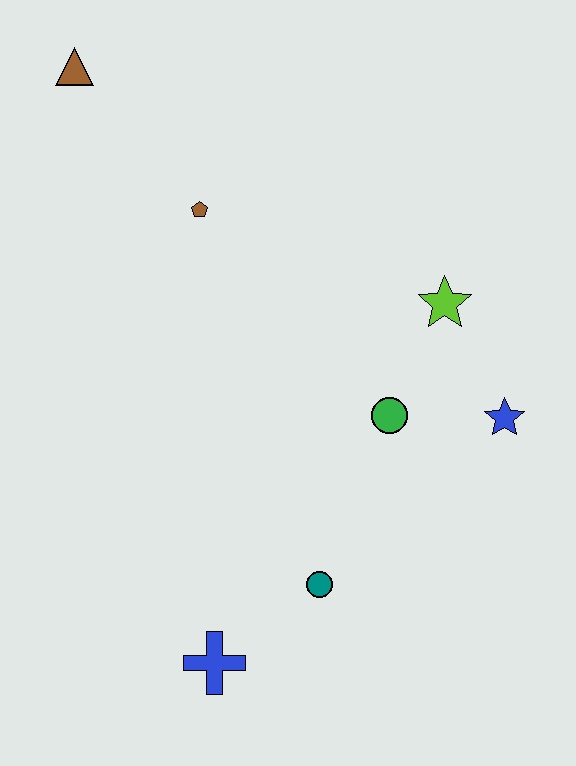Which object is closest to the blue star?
The green circle is closest to the blue star.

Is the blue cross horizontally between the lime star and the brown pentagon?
Yes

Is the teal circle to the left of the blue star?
Yes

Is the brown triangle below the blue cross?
No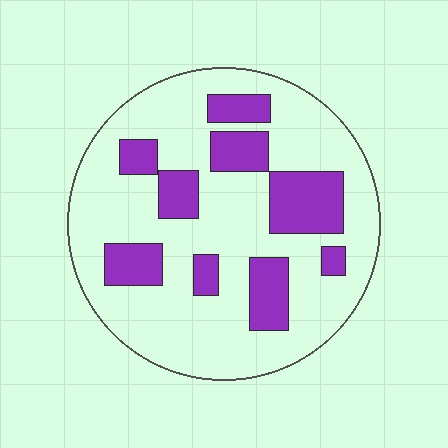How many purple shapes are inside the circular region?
9.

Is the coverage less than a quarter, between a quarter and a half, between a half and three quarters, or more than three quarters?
Between a quarter and a half.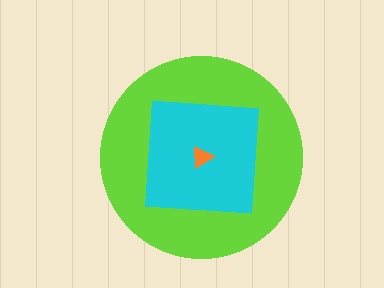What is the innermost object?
The orange triangle.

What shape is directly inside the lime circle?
The cyan square.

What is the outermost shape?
The lime circle.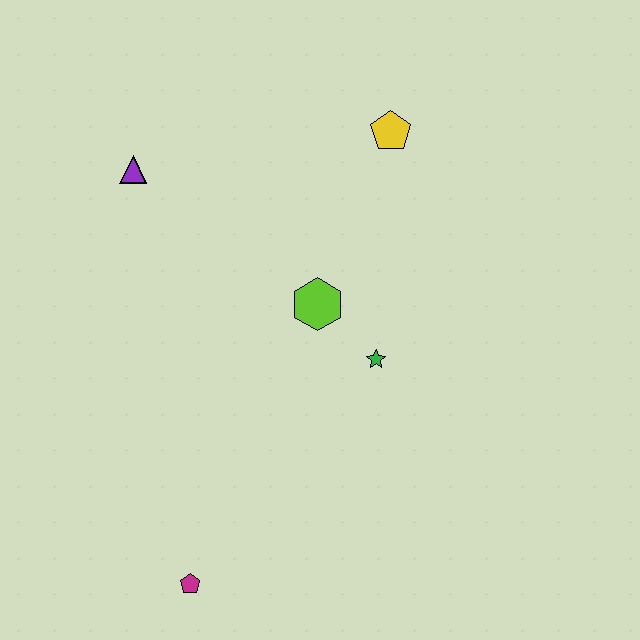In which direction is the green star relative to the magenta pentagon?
The green star is above the magenta pentagon.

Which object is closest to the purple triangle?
The lime hexagon is closest to the purple triangle.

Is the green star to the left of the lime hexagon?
No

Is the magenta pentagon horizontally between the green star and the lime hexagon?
No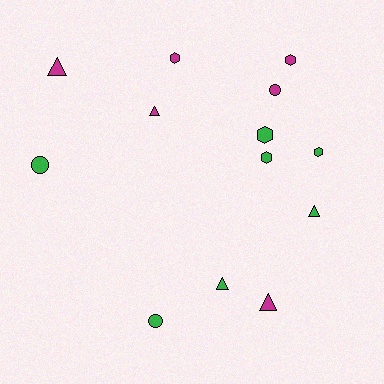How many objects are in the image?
There are 13 objects.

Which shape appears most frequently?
Hexagon, with 5 objects.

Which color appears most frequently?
Green, with 7 objects.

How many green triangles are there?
There are 2 green triangles.